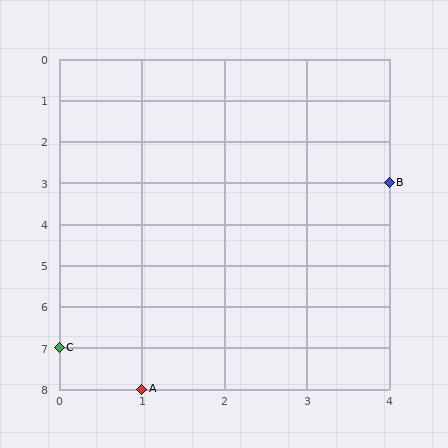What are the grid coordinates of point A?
Point A is at grid coordinates (1, 8).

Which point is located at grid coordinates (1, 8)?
Point A is at (1, 8).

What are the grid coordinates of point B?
Point B is at grid coordinates (4, 3).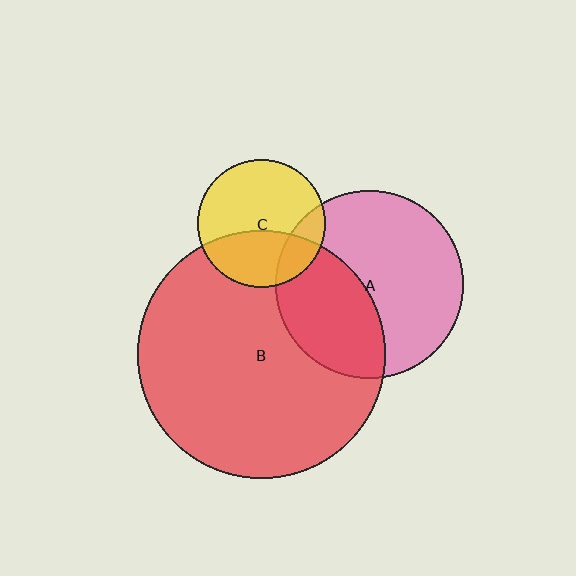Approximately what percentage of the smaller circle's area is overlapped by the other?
Approximately 15%.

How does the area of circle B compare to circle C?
Approximately 3.8 times.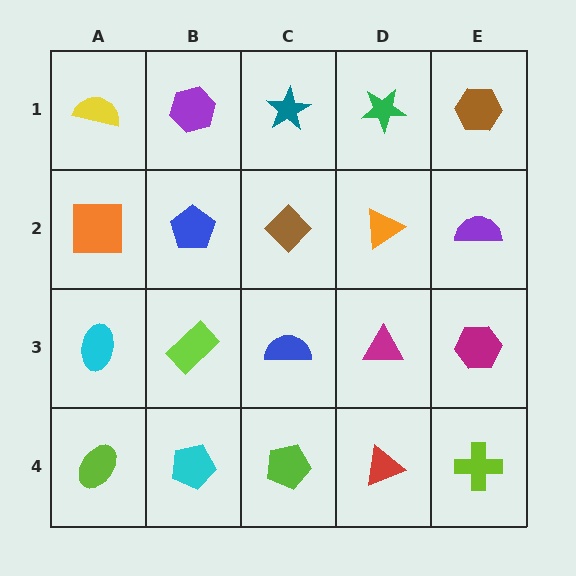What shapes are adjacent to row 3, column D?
An orange triangle (row 2, column D), a red triangle (row 4, column D), a blue semicircle (row 3, column C), a magenta hexagon (row 3, column E).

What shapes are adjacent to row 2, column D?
A green star (row 1, column D), a magenta triangle (row 3, column D), a brown diamond (row 2, column C), a purple semicircle (row 2, column E).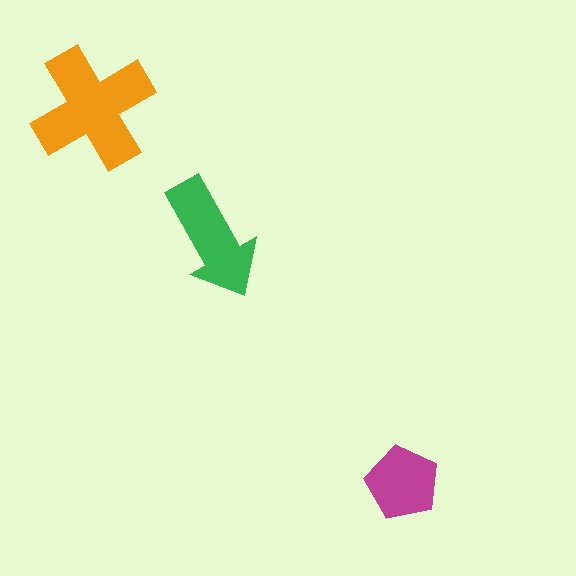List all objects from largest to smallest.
The orange cross, the green arrow, the magenta pentagon.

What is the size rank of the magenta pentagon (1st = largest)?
3rd.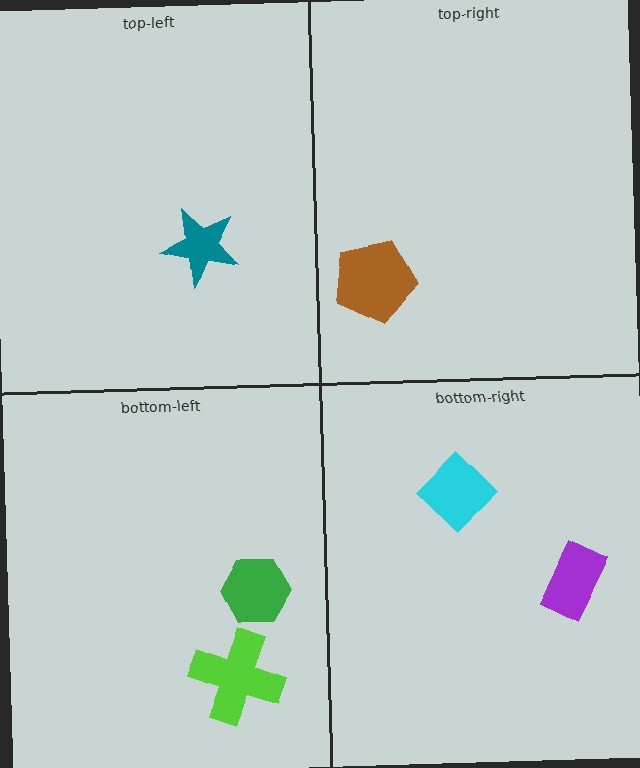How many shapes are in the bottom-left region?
2.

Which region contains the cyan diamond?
The bottom-right region.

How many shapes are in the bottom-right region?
2.